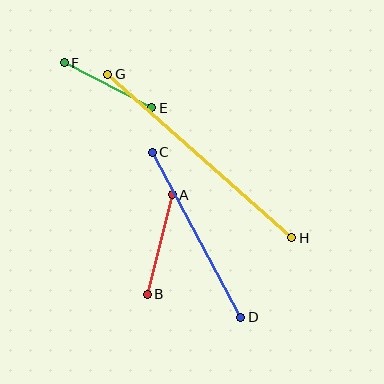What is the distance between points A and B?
The distance is approximately 103 pixels.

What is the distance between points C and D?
The distance is approximately 187 pixels.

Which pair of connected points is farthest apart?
Points G and H are farthest apart.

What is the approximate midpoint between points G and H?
The midpoint is at approximately (200, 156) pixels.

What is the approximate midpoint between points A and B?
The midpoint is at approximately (160, 245) pixels.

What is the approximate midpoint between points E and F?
The midpoint is at approximately (108, 85) pixels.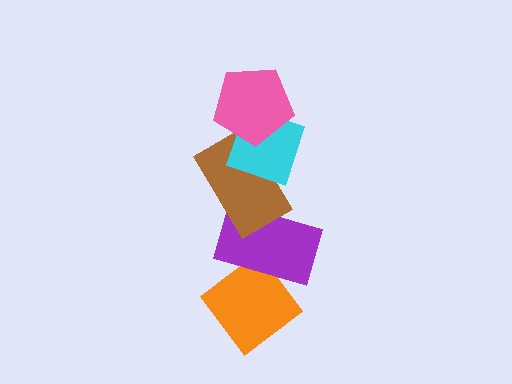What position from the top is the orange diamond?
The orange diamond is 5th from the top.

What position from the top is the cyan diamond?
The cyan diamond is 2nd from the top.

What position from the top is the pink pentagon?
The pink pentagon is 1st from the top.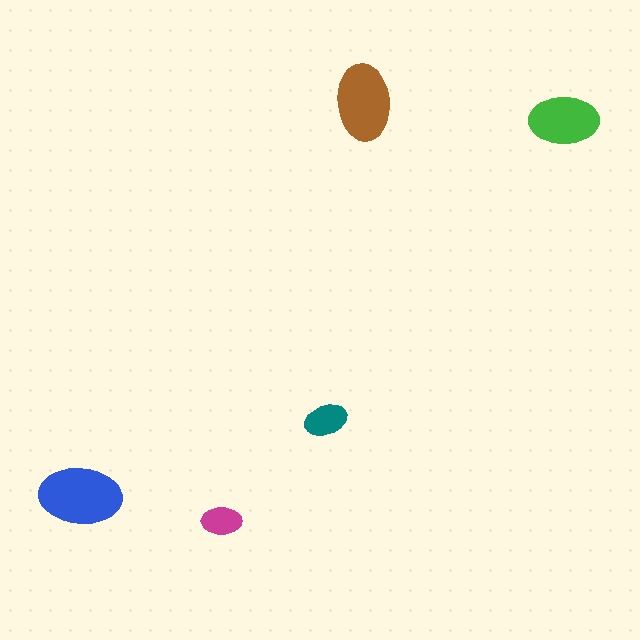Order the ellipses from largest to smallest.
the blue one, the brown one, the green one, the teal one, the magenta one.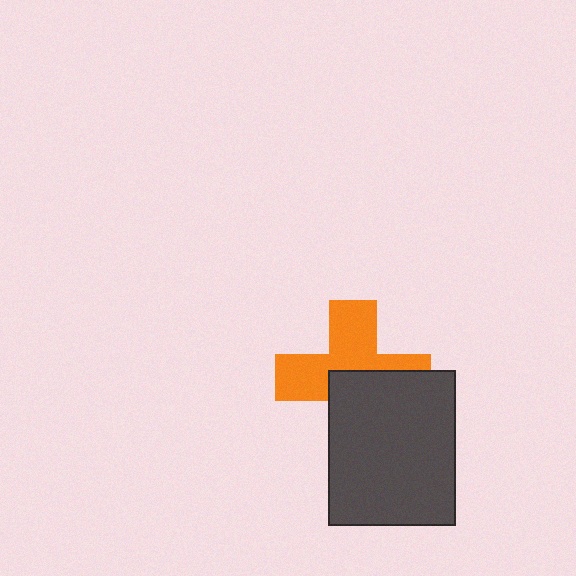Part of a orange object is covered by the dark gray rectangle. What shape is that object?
It is a cross.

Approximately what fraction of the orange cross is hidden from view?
Roughly 47% of the orange cross is hidden behind the dark gray rectangle.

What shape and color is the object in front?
The object in front is a dark gray rectangle.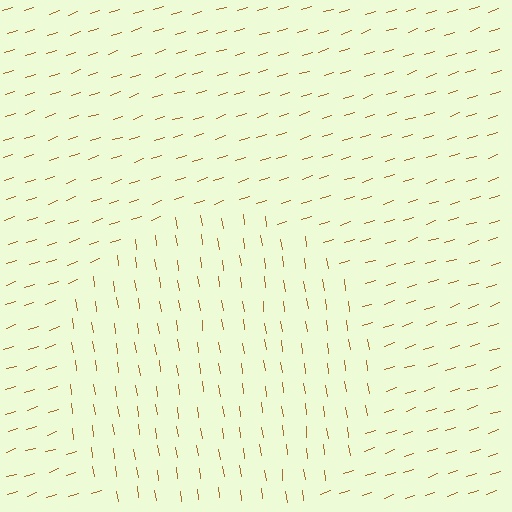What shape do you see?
I see a circle.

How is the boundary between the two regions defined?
The boundary is defined purely by a change in line orientation (approximately 80 degrees difference). All lines are the same color and thickness.